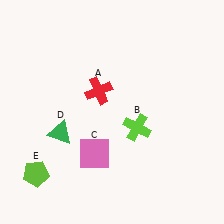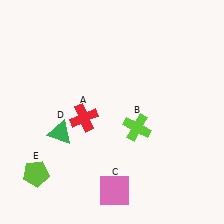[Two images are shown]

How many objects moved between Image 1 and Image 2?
2 objects moved between the two images.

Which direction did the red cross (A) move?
The red cross (A) moved down.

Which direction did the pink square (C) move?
The pink square (C) moved down.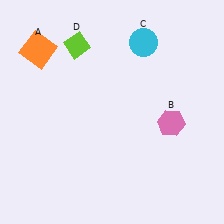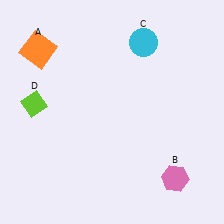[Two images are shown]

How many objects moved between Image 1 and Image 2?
2 objects moved between the two images.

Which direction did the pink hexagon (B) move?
The pink hexagon (B) moved down.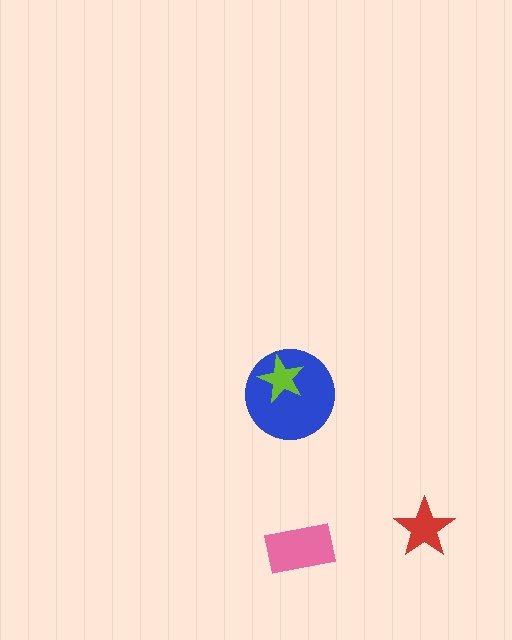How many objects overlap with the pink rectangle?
0 objects overlap with the pink rectangle.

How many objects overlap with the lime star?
1 object overlaps with the lime star.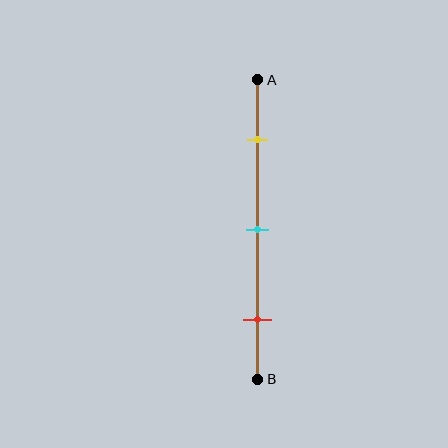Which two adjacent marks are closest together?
The yellow and cyan marks are the closest adjacent pair.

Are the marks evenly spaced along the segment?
Yes, the marks are approximately evenly spaced.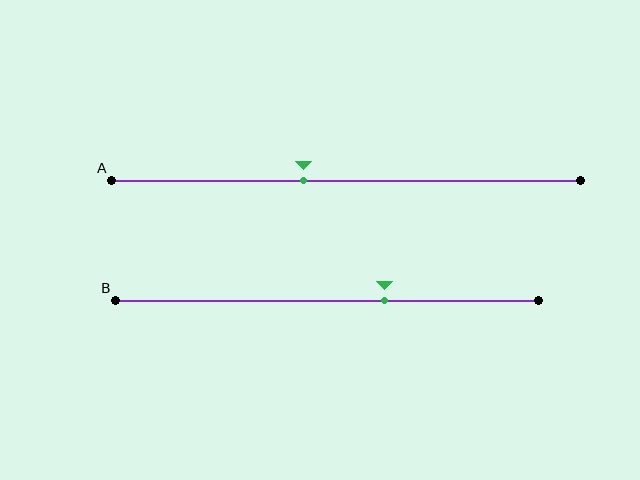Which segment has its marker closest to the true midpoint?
Segment A has its marker closest to the true midpoint.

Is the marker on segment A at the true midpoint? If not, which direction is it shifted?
No, the marker on segment A is shifted to the left by about 9% of the segment length.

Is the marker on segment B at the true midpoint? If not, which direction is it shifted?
No, the marker on segment B is shifted to the right by about 14% of the segment length.